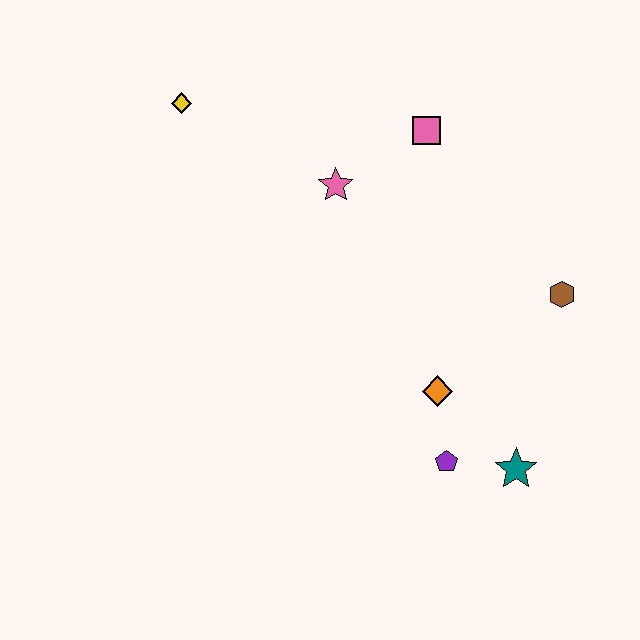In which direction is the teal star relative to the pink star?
The teal star is below the pink star.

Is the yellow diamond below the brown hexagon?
No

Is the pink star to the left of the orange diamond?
Yes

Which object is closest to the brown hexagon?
The orange diamond is closest to the brown hexagon.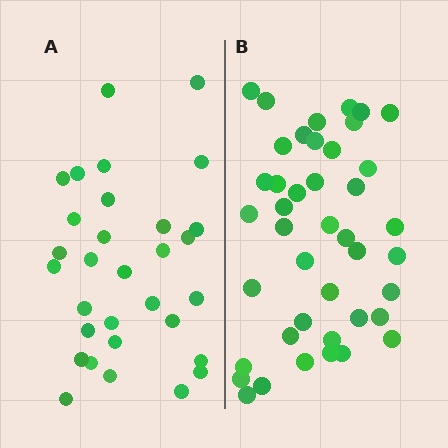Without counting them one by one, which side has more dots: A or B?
Region B (the right region) has more dots.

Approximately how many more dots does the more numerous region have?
Region B has roughly 12 or so more dots than region A.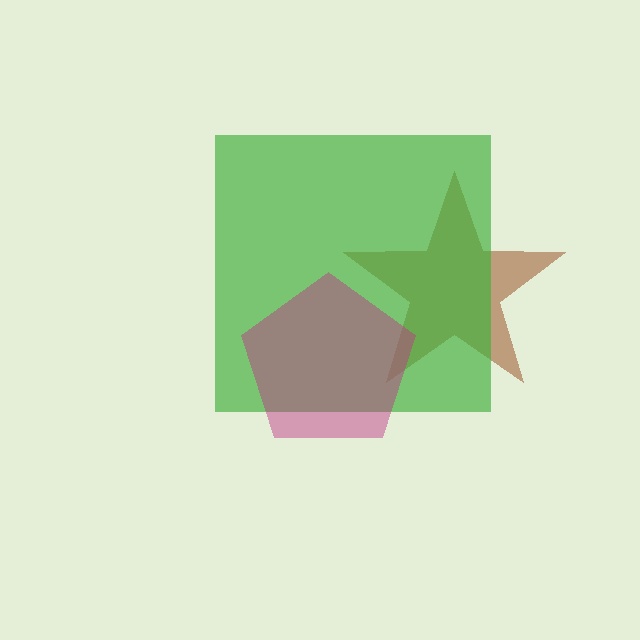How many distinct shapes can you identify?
There are 3 distinct shapes: a brown star, a green square, a magenta pentagon.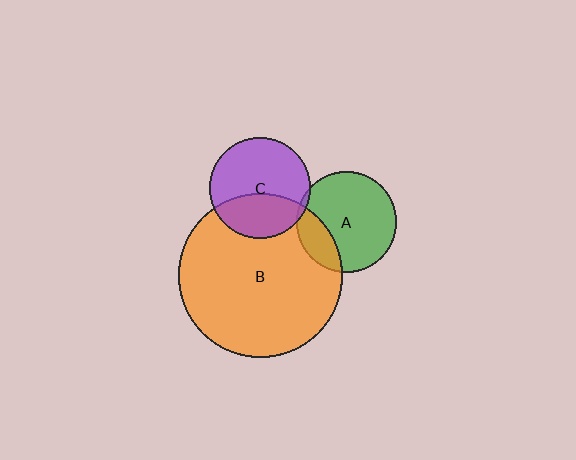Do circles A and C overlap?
Yes.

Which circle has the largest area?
Circle B (orange).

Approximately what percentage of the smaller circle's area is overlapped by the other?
Approximately 5%.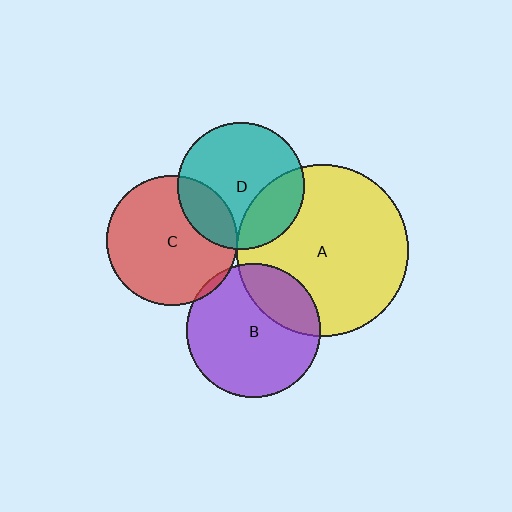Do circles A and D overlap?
Yes.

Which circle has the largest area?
Circle A (yellow).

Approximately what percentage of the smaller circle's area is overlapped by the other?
Approximately 25%.